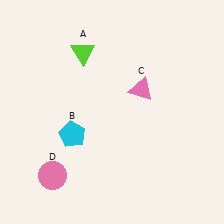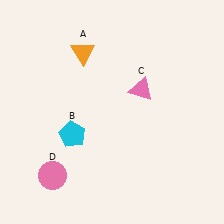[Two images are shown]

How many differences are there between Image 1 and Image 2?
There is 1 difference between the two images.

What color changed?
The triangle (A) changed from lime in Image 1 to orange in Image 2.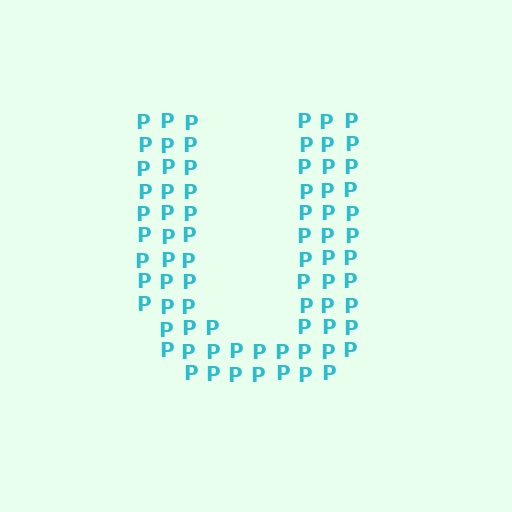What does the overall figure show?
The overall figure shows the letter U.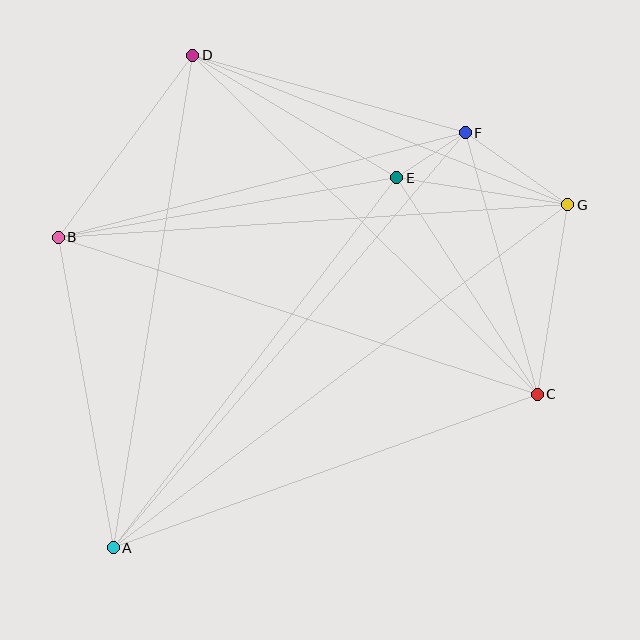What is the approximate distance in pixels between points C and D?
The distance between C and D is approximately 483 pixels.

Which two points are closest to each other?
Points E and F are closest to each other.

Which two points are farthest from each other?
Points A and G are farthest from each other.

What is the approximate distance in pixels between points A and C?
The distance between A and C is approximately 451 pixels.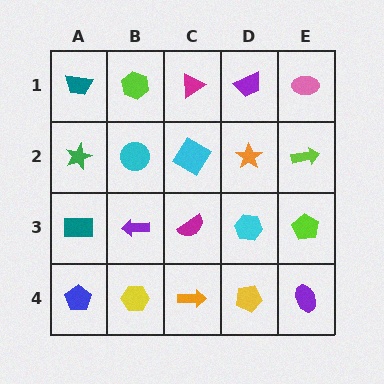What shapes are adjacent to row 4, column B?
A purple arrow (row 3, column B), a blue pentagon (row 4, column A), an orange arrow (row 4, column C).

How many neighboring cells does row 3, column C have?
4.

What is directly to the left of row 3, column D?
A magenta semicircle.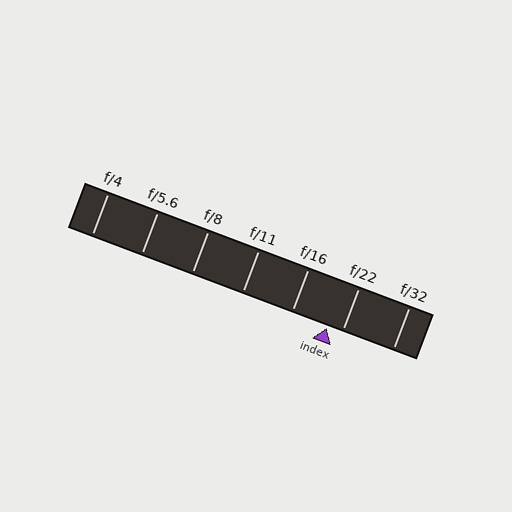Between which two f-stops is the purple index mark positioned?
The index mark is between f/16 and f/22.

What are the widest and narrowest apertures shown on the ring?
The widest aperture shown is f/4 and the narrowest is f/32.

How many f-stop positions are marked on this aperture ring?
There are 7 f-stop positions marked.